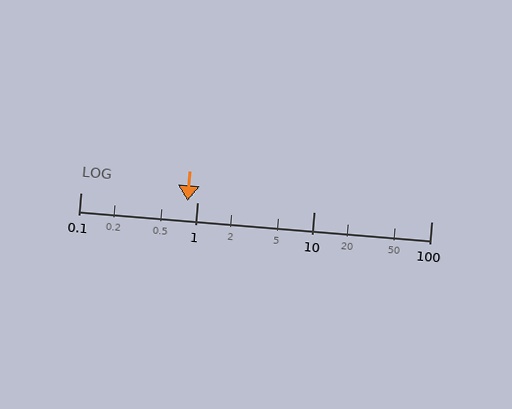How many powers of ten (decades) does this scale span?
The scale spans 3 decades, from 0.1 to 100.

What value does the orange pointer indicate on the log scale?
The pointer indicates approximately 0.83.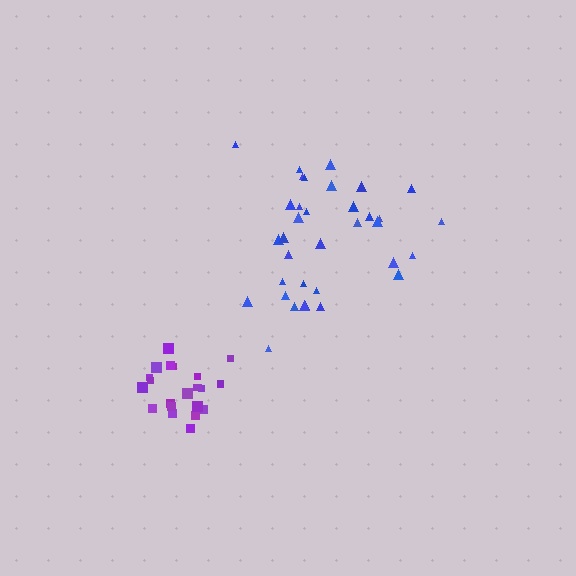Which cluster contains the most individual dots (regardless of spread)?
Blue (35).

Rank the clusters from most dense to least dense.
purple, blue.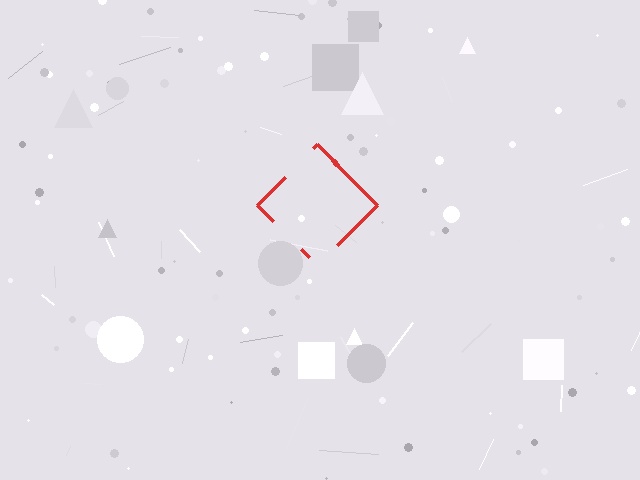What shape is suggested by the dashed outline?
The dashed outline suggests a diamond.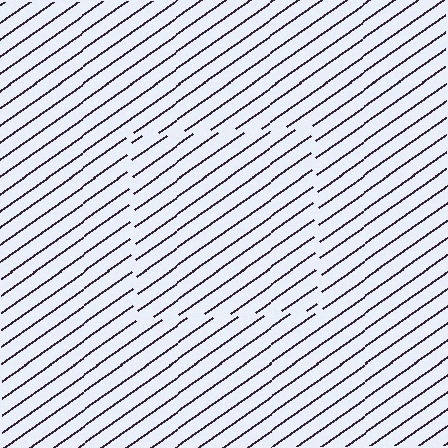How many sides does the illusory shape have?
4 sides — the line-ends trace a square.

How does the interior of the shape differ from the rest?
The interior of the shape contains the same grating, shifted by half a period — the contour is defined by the phase discontinuity where line-ends from the inner and outer gratings abut.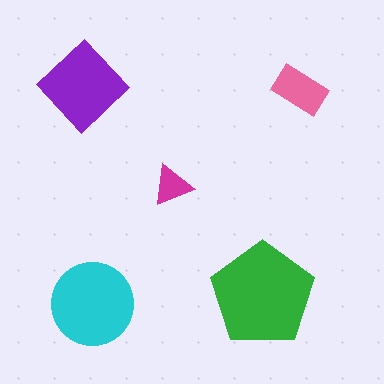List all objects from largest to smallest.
The green pentagon, the cyan circle, the purple diamond, the pink rectangle, the magenta triangle.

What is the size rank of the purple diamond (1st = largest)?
3rd.